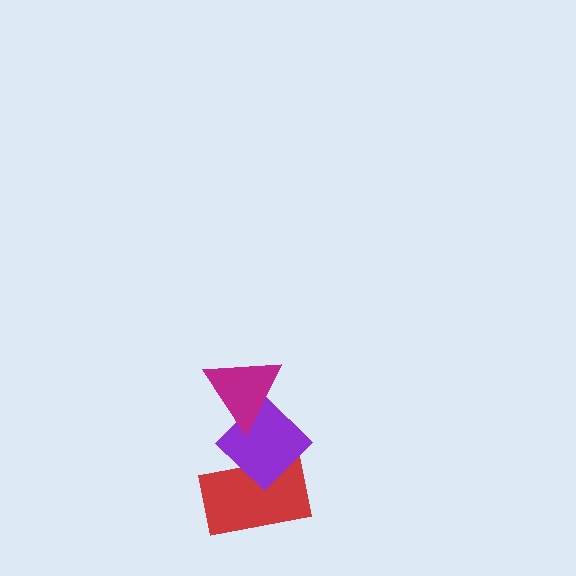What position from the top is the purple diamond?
The purple diamond is 2nd from the top.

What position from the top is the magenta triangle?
The magenta triangle is 1st from the top.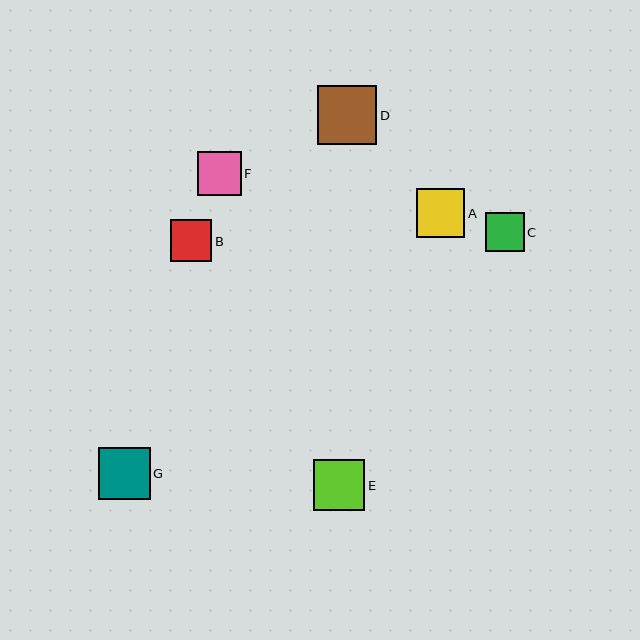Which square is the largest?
Square D is the largest with a size of approximately 59 pixels.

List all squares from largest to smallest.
From largest to smallest: D, G, E, A, F, B, C.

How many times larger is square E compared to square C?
Square E is approximately 1.3 times the size of square C.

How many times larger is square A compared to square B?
Square A is approximately 1.2 times the size of square B.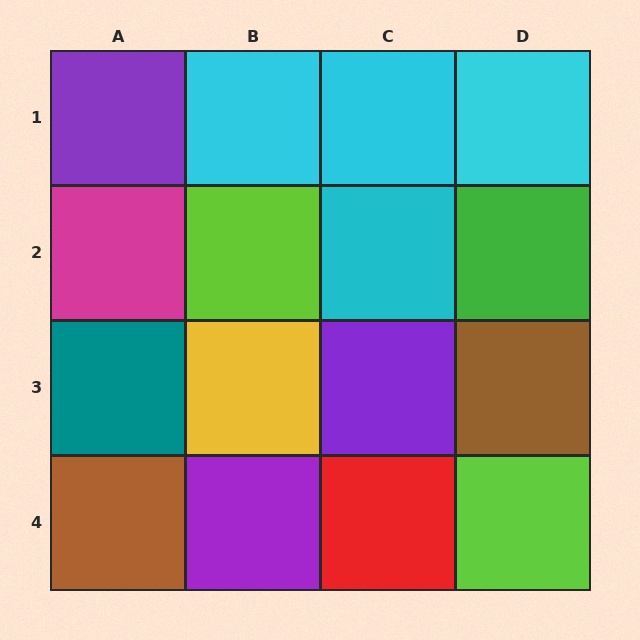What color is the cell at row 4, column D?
Lime.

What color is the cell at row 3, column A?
Teal.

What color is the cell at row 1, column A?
Purple.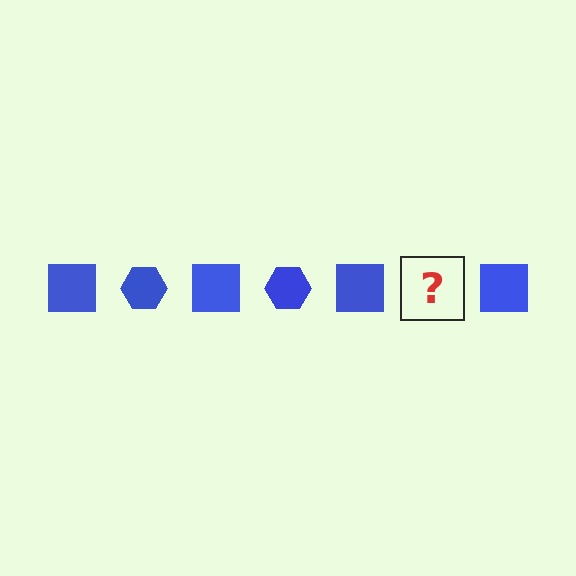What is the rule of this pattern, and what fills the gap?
The rule is that the pattern cycles through square, hexagon shapes in blue. The gap should be filled with a blue hexagon.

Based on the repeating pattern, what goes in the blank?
The blank should be a blue hexagon.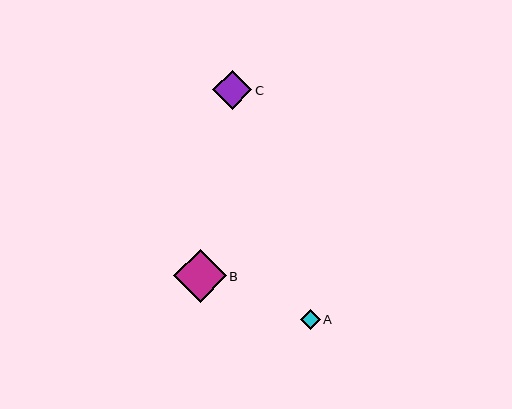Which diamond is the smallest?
Diamond A is the smallest with a size of approximately 20 pixels.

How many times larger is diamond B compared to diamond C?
Diamond B is approximately 1.4 times the size of diamond C.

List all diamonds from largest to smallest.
From largest to smallest: B, C, A.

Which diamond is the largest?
Diamond B is the largest with a size of approximately 53 pixels.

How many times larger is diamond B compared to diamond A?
Diamond B is approximately 2.6 times the size of diamond A.